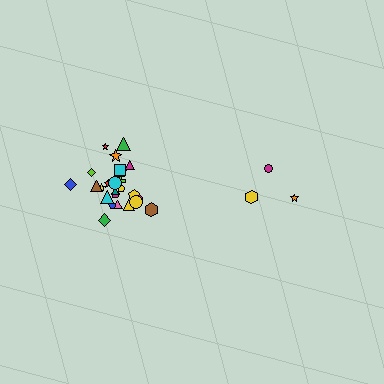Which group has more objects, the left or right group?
The left group.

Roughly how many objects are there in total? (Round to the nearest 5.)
Roughly 30 objects in total.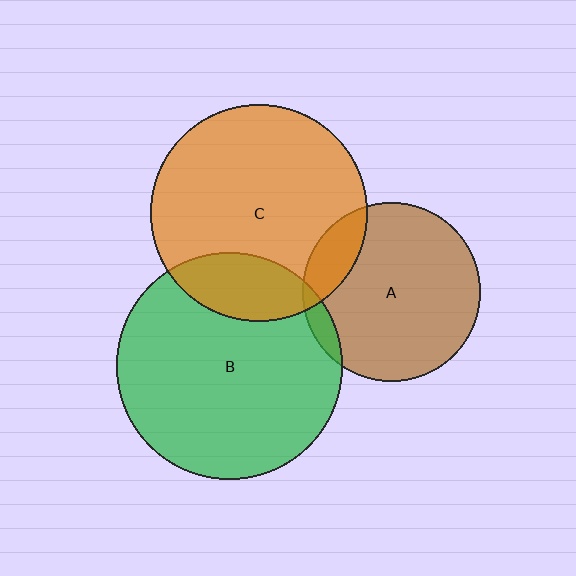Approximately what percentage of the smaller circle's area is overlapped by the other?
Approximately 5%.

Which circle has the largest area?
Circle B (green).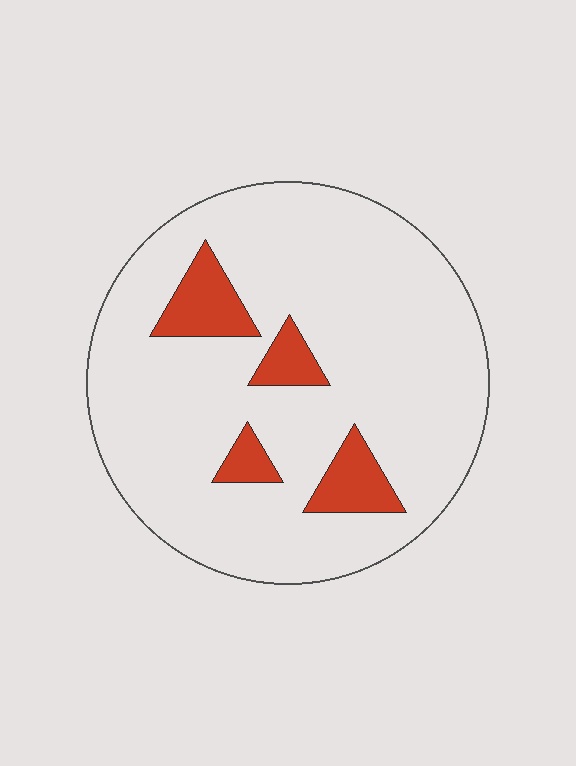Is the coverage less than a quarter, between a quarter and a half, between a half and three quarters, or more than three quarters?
Less than a quarter.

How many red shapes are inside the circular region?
4.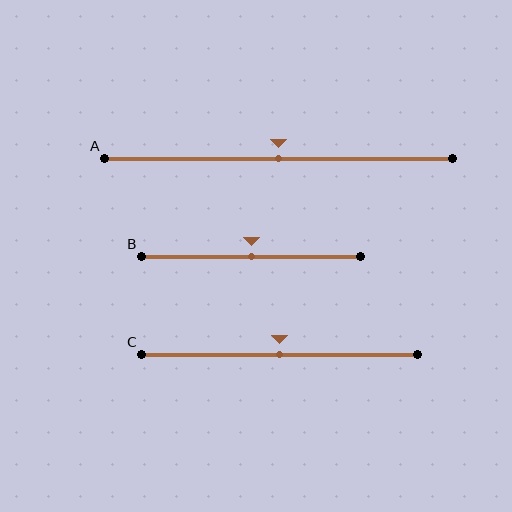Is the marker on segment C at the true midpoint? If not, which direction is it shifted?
Yes, the marker on segment C is at the true midpoint.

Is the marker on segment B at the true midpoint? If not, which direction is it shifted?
Yes, the marker on segment B is at the true midpoint.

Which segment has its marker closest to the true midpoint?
Segment A has its marker closest to the true midpoint.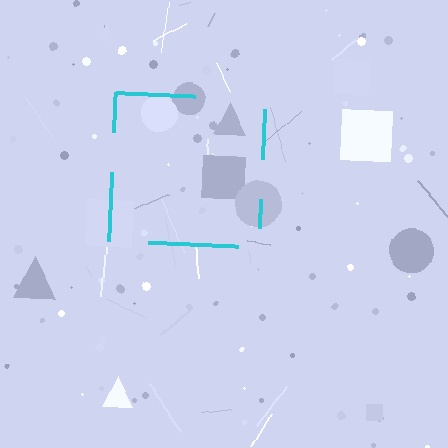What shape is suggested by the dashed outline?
The dashed outline suggests a square.